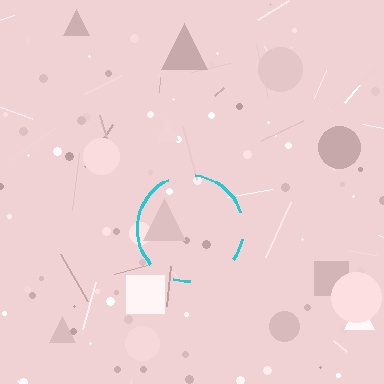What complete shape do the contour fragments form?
The contour fragments form a circle.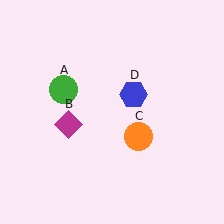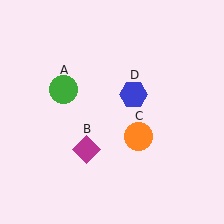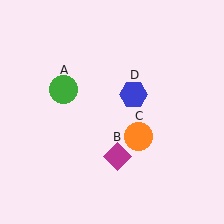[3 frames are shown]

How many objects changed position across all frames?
1 object changed position: magenta diamond (object B).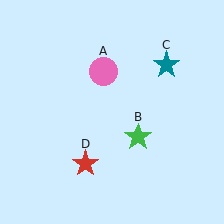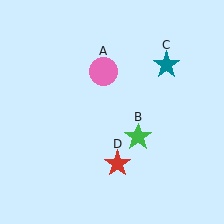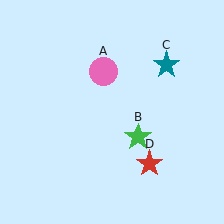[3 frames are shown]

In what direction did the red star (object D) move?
The red star (object D) moved right.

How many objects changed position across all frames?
1 object changed position: red star (object D).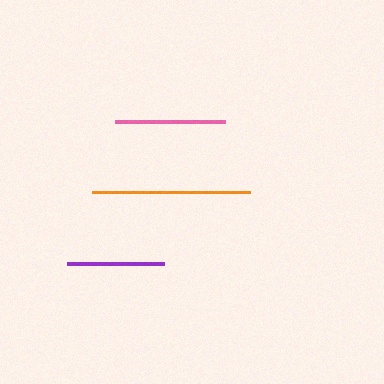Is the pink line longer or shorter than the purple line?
The pink line is longer than the purple line.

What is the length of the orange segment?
The orange segment is approximately 157 pixels long.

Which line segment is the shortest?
The purple line is the shortest at approximately 97 pixels.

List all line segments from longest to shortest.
From longest to shortest: orange, pink, purple.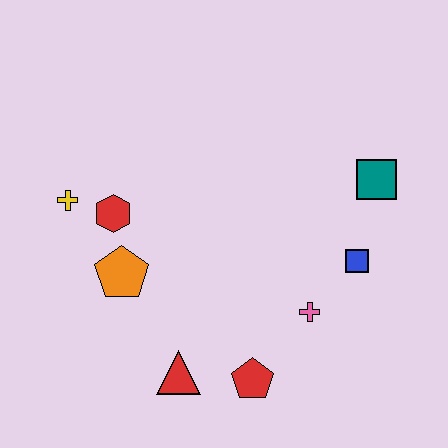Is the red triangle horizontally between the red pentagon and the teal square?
No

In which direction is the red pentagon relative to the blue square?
The red pentagon is below the blue square.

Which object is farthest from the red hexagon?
The teal square is farthest from the red hexagon.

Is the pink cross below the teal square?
Yes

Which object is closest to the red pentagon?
The red triangle is closest to the red pentagon.